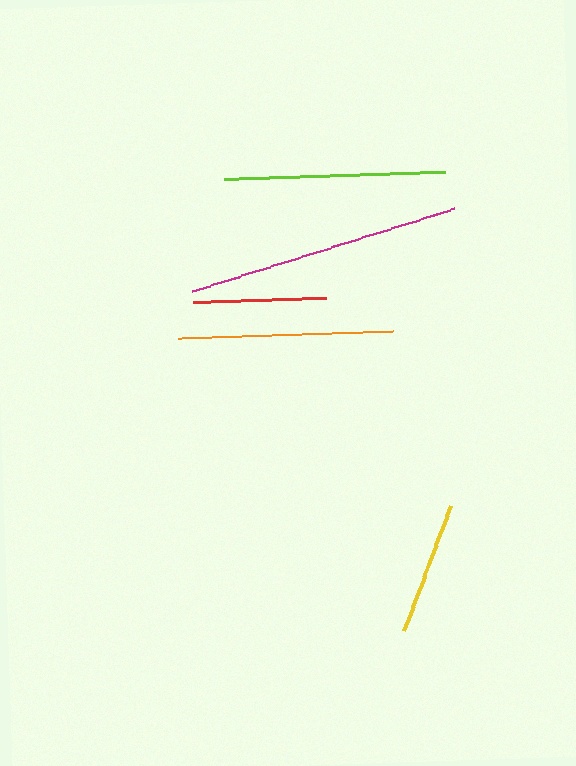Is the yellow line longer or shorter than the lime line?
The lime line is longer than the yellow line.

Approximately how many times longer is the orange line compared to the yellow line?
The orange line is approximately 1.6 times the length of the yellow line.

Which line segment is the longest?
The magenta line is the longest at approximately 275 pixels.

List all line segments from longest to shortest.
From longest to shortest: magenta, lime, orange, yellow, red.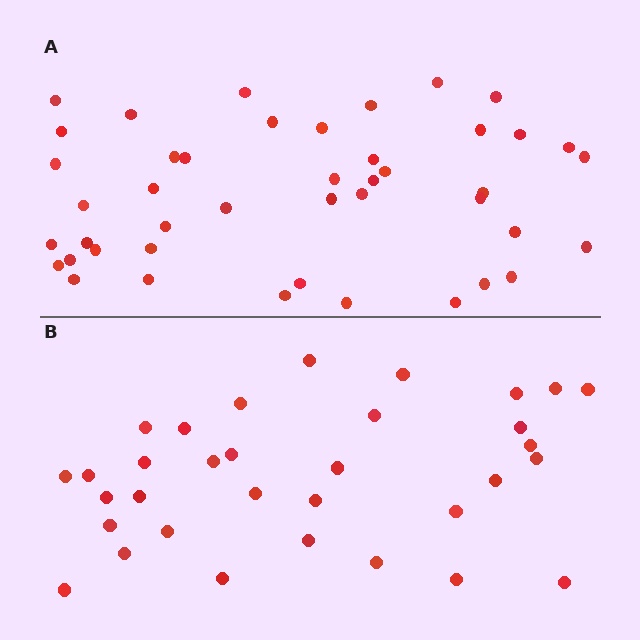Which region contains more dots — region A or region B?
Region A (the top region) has more dots.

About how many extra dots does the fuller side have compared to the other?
Region A has roughly 12 or so more dots than region B.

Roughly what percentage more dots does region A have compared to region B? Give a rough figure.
About 35% more.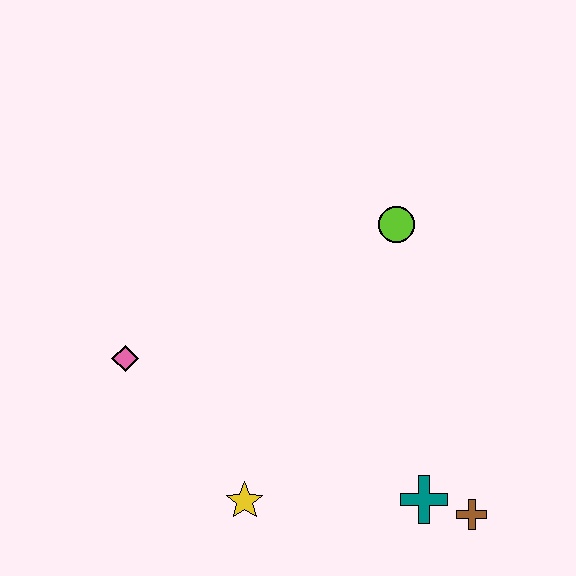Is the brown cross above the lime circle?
No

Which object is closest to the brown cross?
The teal cross is closest to the brown cross.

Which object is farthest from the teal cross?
The pink diamond is farthest from the teal cross.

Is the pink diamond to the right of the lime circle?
No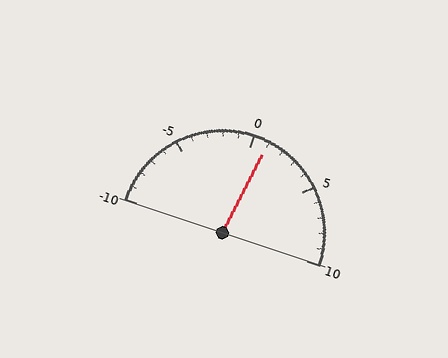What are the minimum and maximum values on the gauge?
The gauge ranges from -10 to 10.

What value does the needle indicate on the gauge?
The needle indicates approximately 1.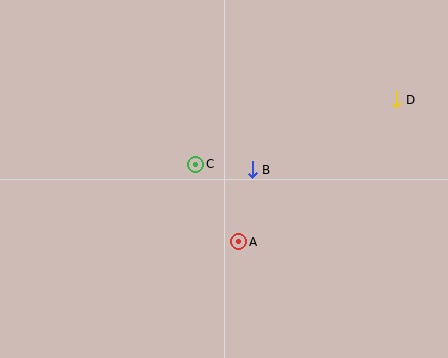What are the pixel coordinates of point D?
Point D is at (396, 100).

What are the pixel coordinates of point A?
Point A is at (239, 242).